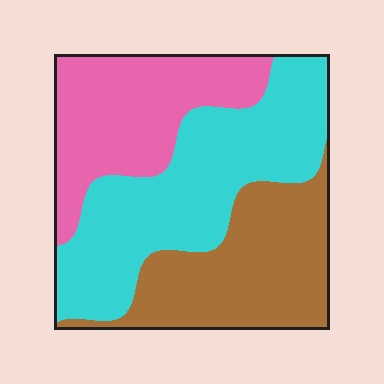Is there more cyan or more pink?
Cyan.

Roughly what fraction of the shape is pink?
Pink takes up about one quarter (1/4) of the shape.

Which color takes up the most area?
Cyan, at roughly 40%.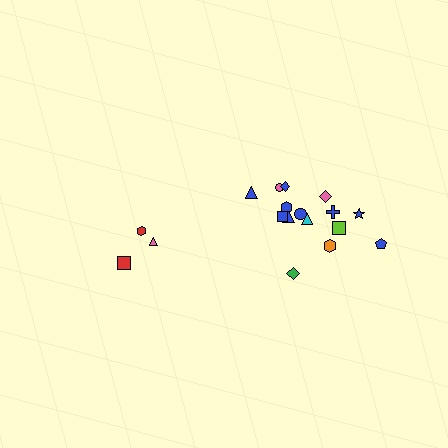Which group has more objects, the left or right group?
The right group.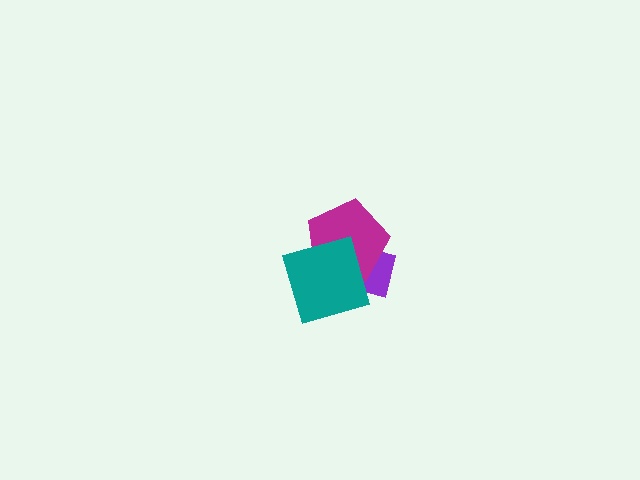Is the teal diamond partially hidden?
No, no other shape covers it.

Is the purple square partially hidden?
Yes, it is partially covered by another shape.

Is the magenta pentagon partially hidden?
Yes, it is partially covered by another shape.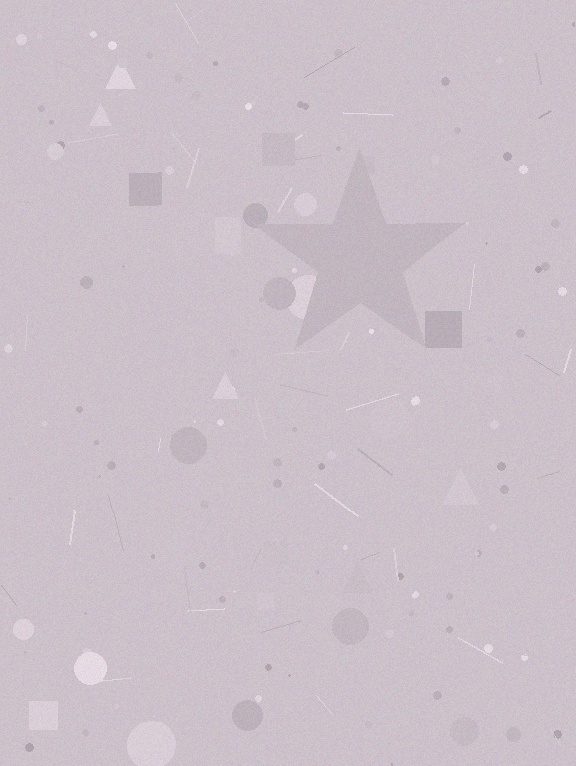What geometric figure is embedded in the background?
A star is embedded in the background.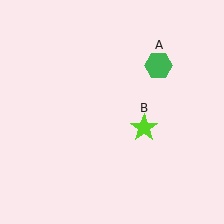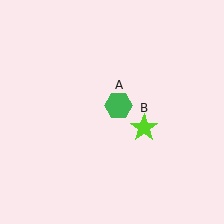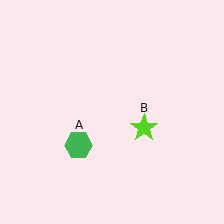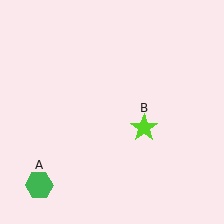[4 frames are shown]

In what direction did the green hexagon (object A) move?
The green hexagon (object A) moved down and to the left.